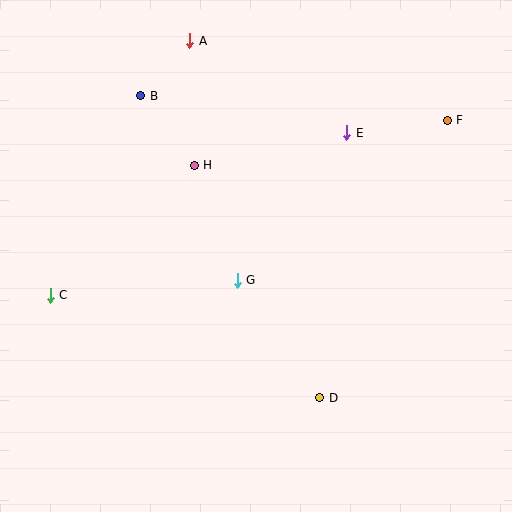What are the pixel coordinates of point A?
Point A is at (190, 41).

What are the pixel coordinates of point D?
Point D is at (320, 398).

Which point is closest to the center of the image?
Point G at (237, 280) is closest to the center.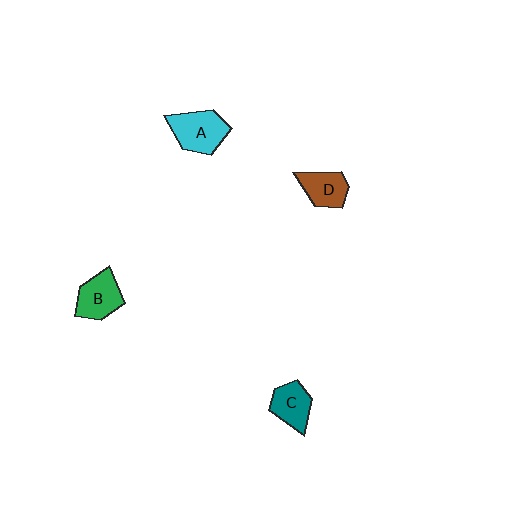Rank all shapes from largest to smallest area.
From largest to smallest: A (cyan), B (green), C (teal), D (brown).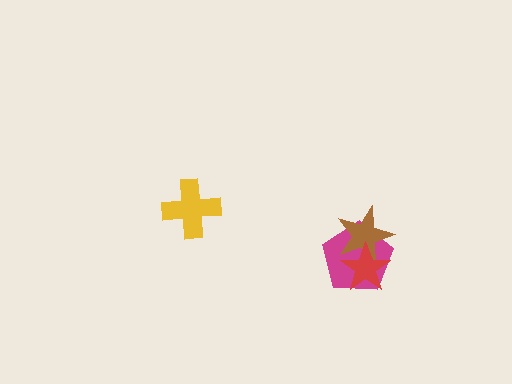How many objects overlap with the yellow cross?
0 objects overlap with the yellow cross.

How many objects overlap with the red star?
2 objects overlap with the red star.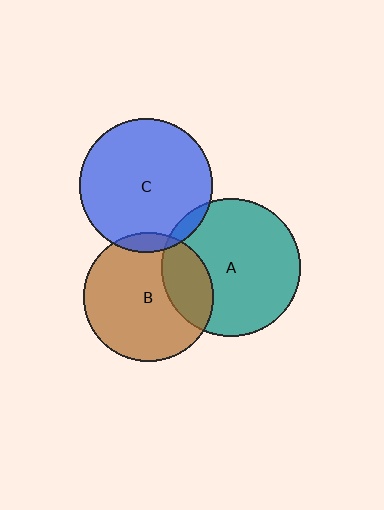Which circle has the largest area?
Circle A (teal).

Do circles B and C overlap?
Yes.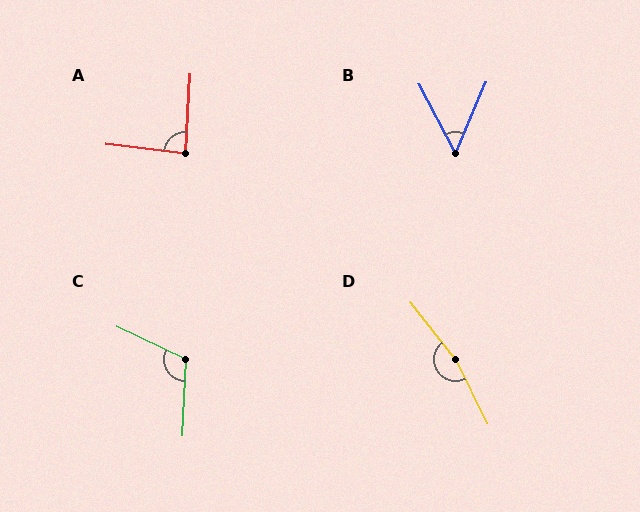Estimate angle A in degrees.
Approximately 86 degrees.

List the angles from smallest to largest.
B (51°), A (86°), C (113°), D (168°).